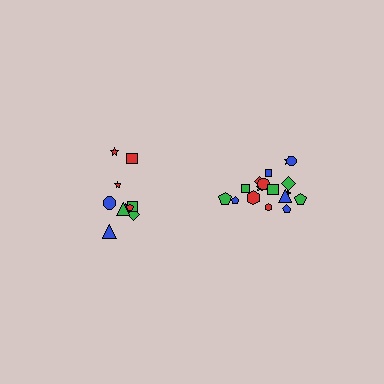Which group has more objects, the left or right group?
The right group.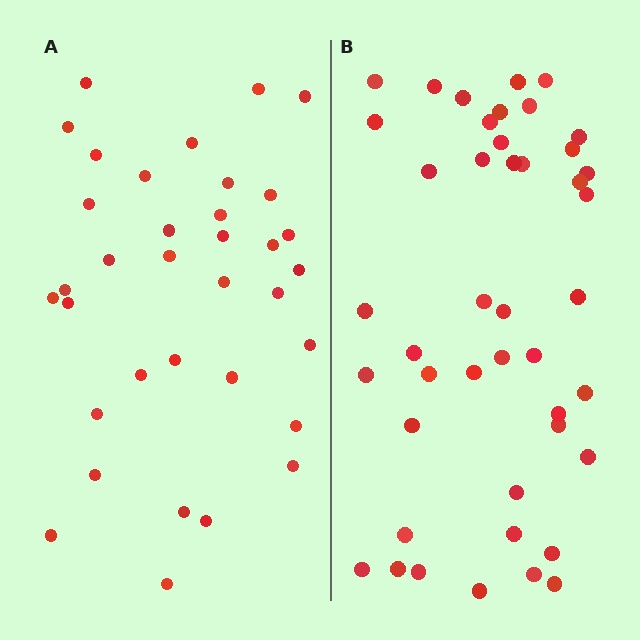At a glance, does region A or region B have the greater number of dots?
Region B (the right region) has more dots.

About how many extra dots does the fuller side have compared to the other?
Region B has roughly 8 or so more dots than region A.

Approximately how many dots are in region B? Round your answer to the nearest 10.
About 40 dots. (The exact count is 44, which rounds to 40.)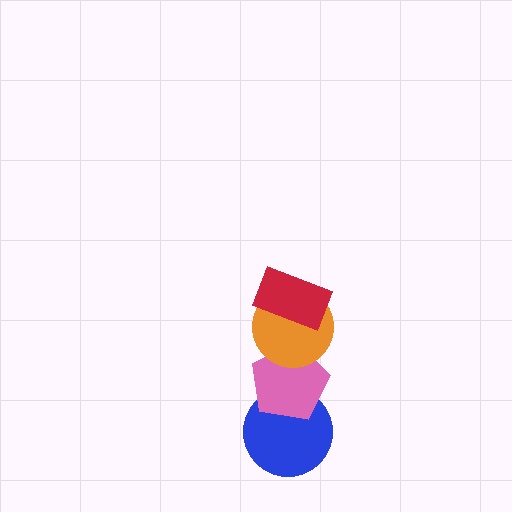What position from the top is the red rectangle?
The red rectangle is 1st from the top.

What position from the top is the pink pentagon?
The pink pentagon is 3rd from the top.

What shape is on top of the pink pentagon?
The orange circle is on top of the pink pentagon.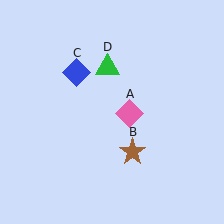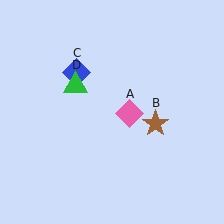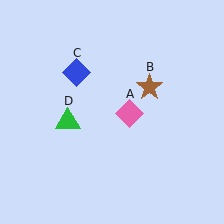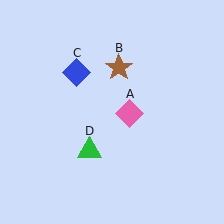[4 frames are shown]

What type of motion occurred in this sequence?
The brown star (object B), green triangle (object D) rotated counterclockwise around the center of the scene.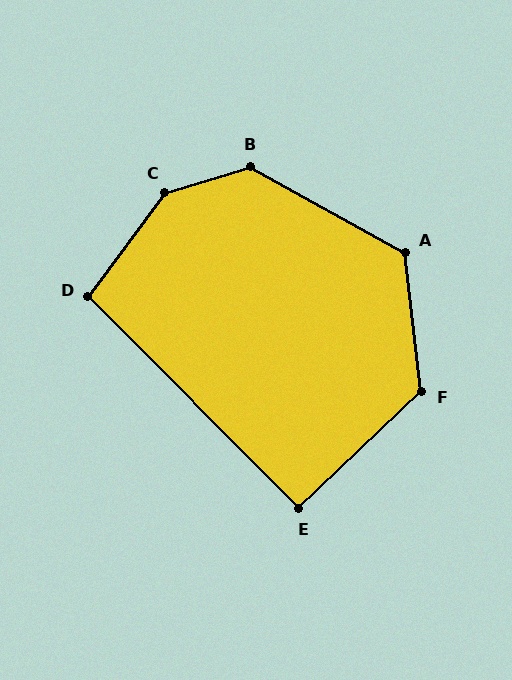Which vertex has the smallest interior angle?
E, at approximately 91 degrees.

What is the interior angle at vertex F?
Approximately 127 degrees (obtuse).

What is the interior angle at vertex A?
Approximately 125 degrees (obtuse).